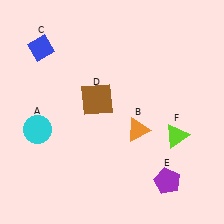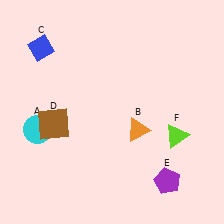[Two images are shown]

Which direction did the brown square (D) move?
The brown square (D) moved left.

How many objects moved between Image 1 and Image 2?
1 object moved between the two images.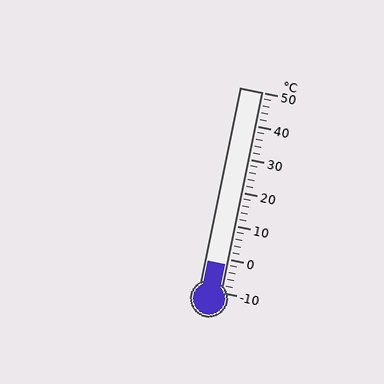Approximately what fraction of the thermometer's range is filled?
The thermometer is filled to approximately 15% of its range.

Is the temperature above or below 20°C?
The temperature is below 20°C.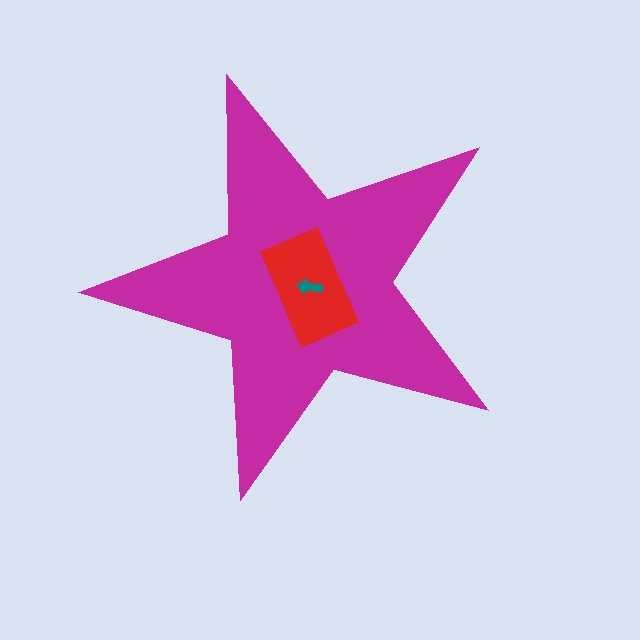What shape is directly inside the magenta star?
The red rectangle.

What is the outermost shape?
The magenta star.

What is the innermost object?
The teal arrow.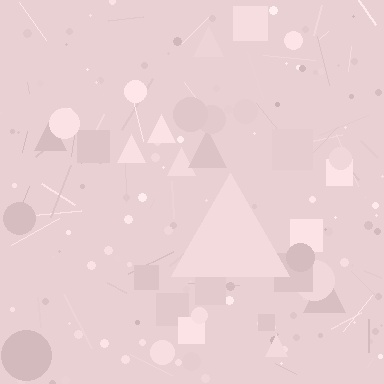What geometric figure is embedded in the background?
A triangle is embedded in the background.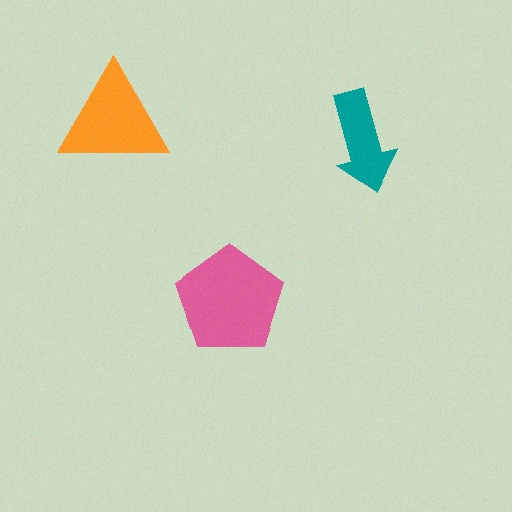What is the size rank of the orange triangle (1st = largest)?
2nd.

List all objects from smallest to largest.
The teal arrow, the orange triangle, the pink pentagon.